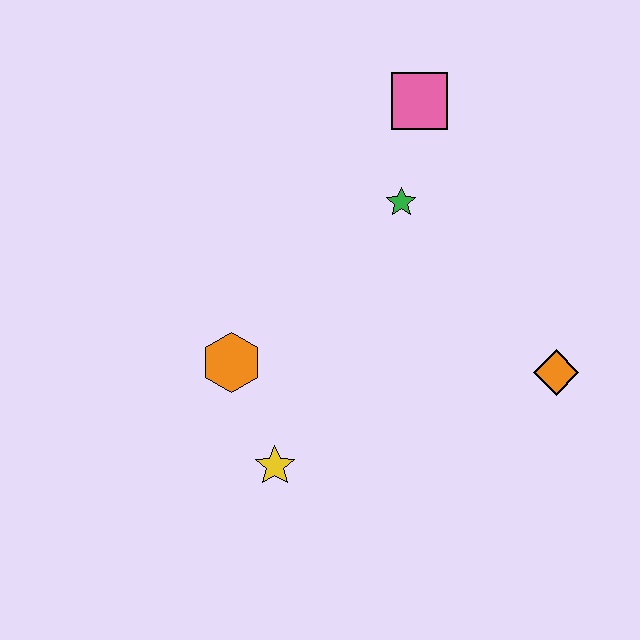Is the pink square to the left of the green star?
No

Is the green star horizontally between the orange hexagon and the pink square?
Yes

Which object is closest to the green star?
The pink square is closest to the green star.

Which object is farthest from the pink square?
The yellow star is farthest from the pink square.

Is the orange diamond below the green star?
Yes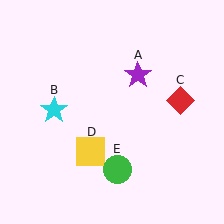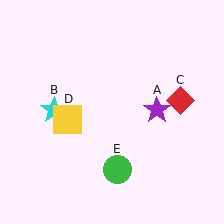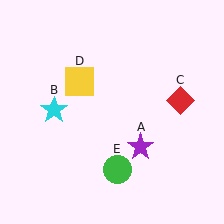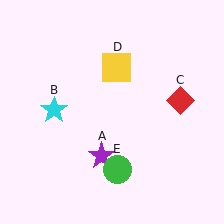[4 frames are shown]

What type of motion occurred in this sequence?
The purple star (object A), yellow square (object D) rotated clockwise around the center of the scene.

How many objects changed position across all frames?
2 objects changed position: purple star (object A), yellow square (object D).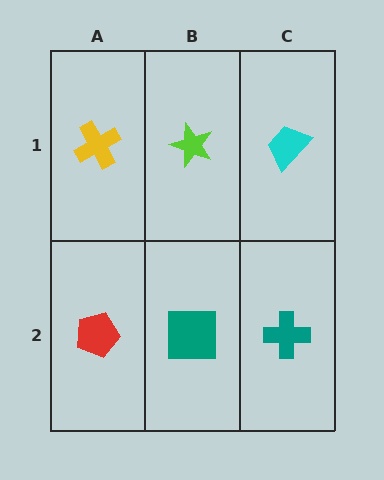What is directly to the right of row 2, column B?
A teal cross.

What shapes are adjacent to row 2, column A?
A yellow cross (row 1, column A), a teal square (row 2, column B).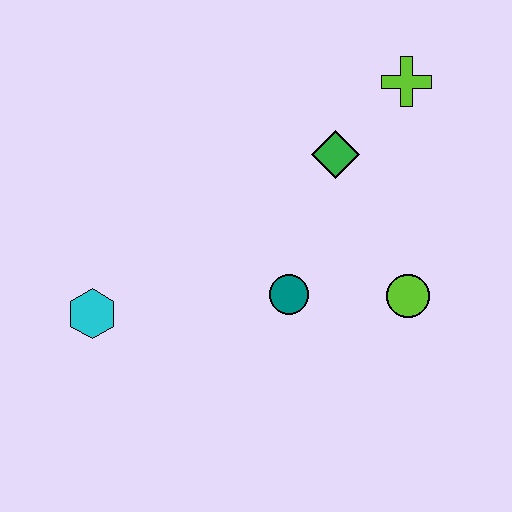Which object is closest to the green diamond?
The lime cross is closest to the green diamond.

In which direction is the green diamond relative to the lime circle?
The green diamond is above the lime circle.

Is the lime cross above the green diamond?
Yes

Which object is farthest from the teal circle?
The lime cross is farthest from the teal circle.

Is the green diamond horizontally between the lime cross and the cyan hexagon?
Yes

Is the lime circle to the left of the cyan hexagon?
No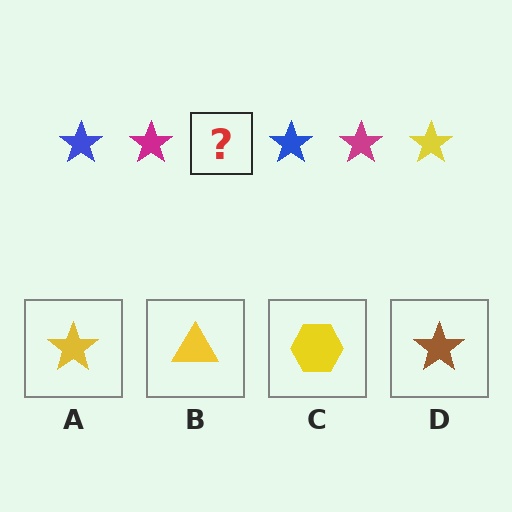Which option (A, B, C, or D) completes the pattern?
A.